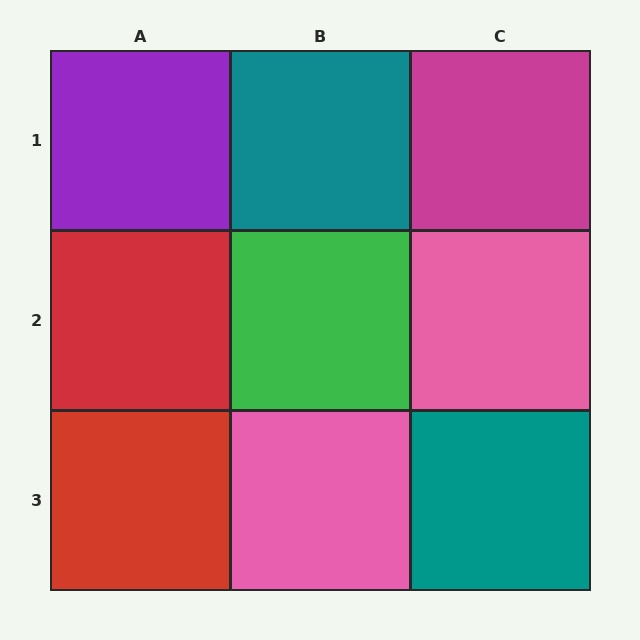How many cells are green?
1 cell is green.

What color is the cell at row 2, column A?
Red.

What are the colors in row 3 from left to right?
Red, pink, teal.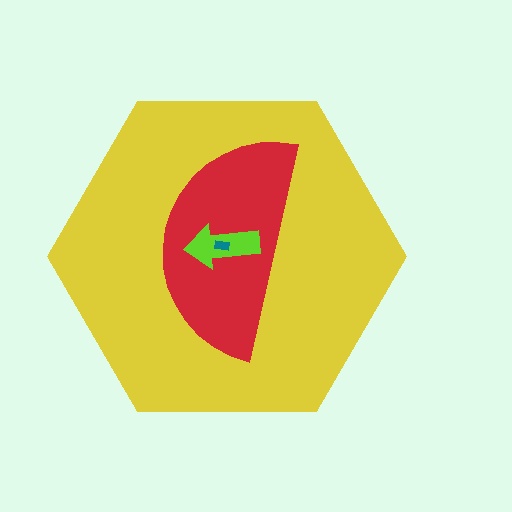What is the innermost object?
The teal rectangle.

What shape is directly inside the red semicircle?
The lime arrow.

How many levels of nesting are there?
4.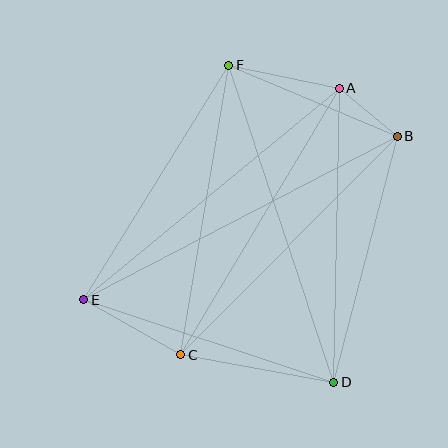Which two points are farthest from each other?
Points B and E are farthest from each other.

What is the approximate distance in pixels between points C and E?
The distance between C and E is approximately 112 pixels.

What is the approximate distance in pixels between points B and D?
The distance between B and D is approximately 254 pixels.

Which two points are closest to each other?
Points A and B are closest to each other.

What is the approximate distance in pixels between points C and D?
The distance between C and D is approximately 155 pixels.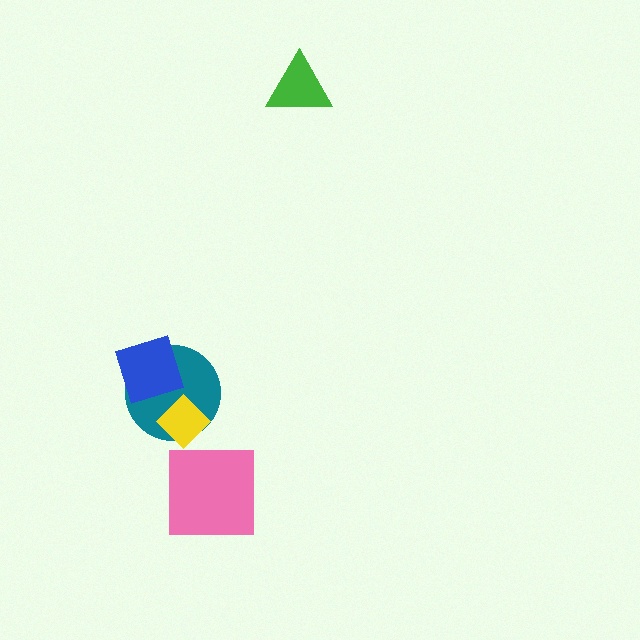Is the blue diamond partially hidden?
No, no other shape covers it.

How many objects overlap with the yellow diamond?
1 object overlaps with the yellow diamond.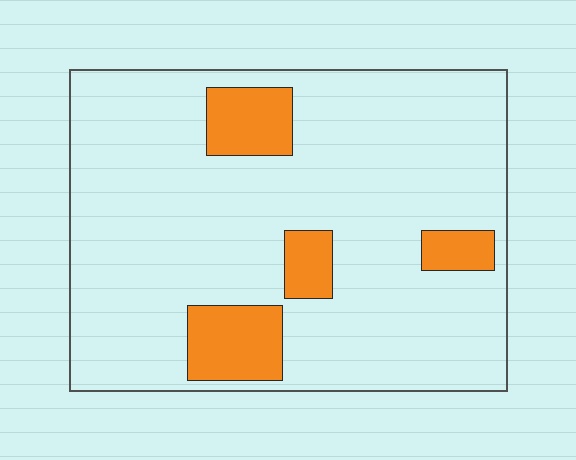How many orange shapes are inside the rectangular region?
4.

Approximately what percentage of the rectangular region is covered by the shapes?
Approximately 15%.